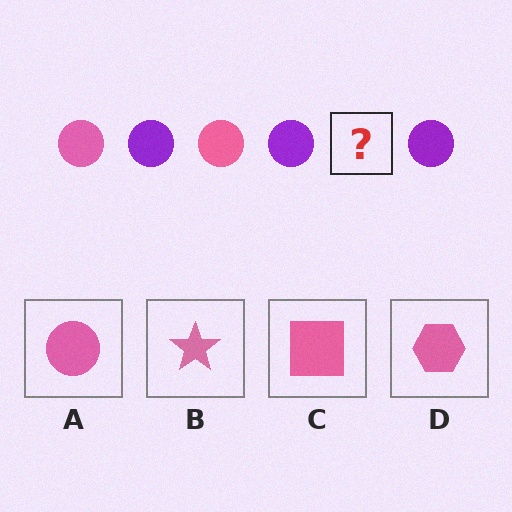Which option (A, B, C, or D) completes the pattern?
A.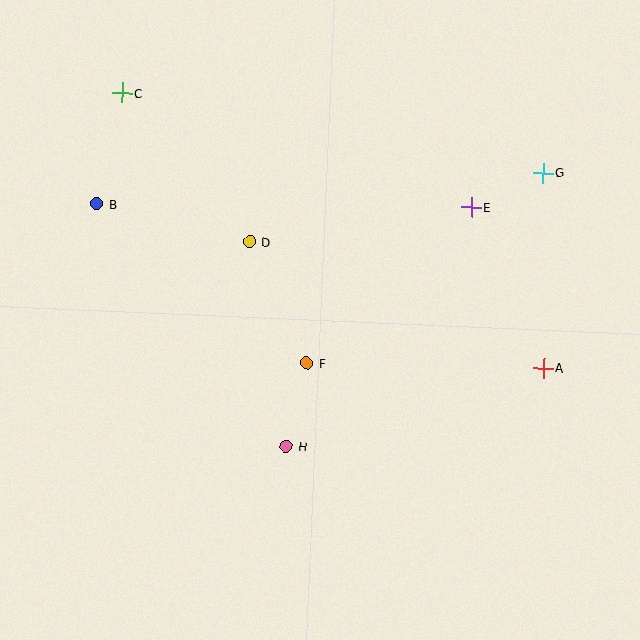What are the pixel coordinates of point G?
Point G is at (543, 173).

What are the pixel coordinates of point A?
Point A is at (543, 368).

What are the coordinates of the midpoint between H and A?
The midpoint between H and A is at (415, 407).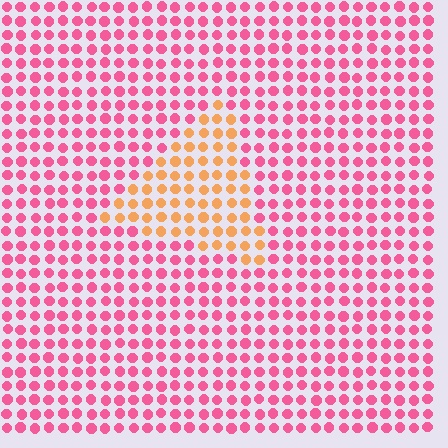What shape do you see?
I see a triangle.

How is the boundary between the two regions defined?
The boundary is defined purely by a slight shift in hue (about 54 degrees). Spacing, size, and orientation are identical on both sides.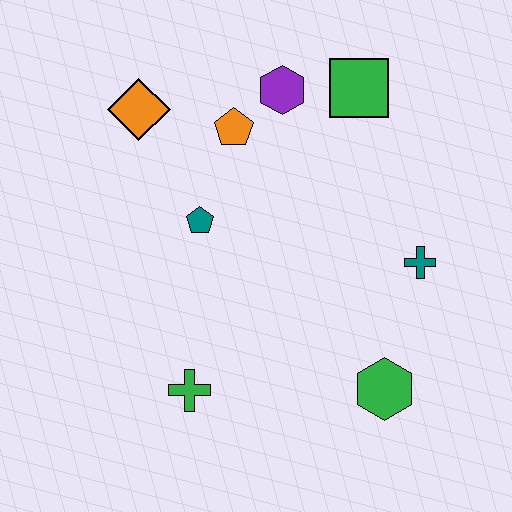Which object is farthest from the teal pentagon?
The green hexagon is farthest from the teal pentagon.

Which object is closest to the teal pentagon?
The orange pentagon is closest to the teal pentagon.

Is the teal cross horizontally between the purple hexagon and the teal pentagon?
No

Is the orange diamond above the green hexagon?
Yes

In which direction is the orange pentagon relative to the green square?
The orange pentagon is to the left of the green square.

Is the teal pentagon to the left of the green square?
Yes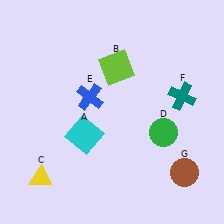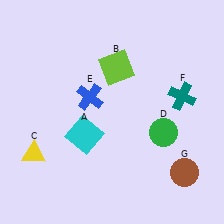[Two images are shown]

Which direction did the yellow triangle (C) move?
The yellow triangle (C) moved up.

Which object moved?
The yellow triangle (C) moved up.